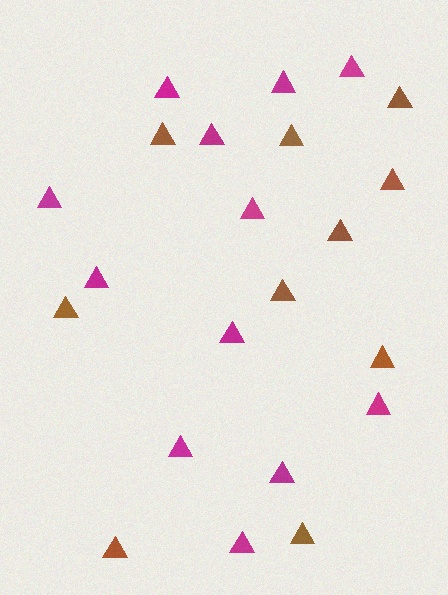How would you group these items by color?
There are 2 groups: one group of brown triangles (10) and one group of magenta triangles (12).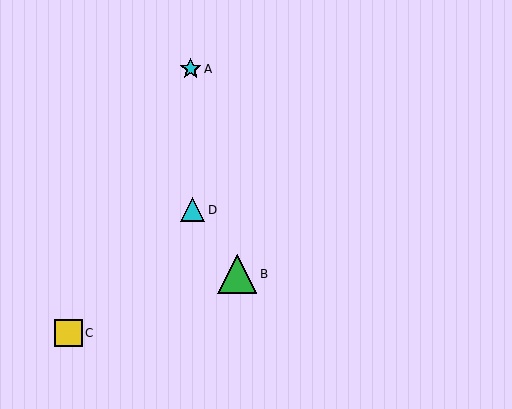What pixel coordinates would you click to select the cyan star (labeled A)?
Click at (191, 69) to select the cyan star A.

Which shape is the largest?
The green triangle (labeled B) is the largest.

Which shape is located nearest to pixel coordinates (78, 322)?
The yellow square (labeled C) at (69, 333) is nearest to that location.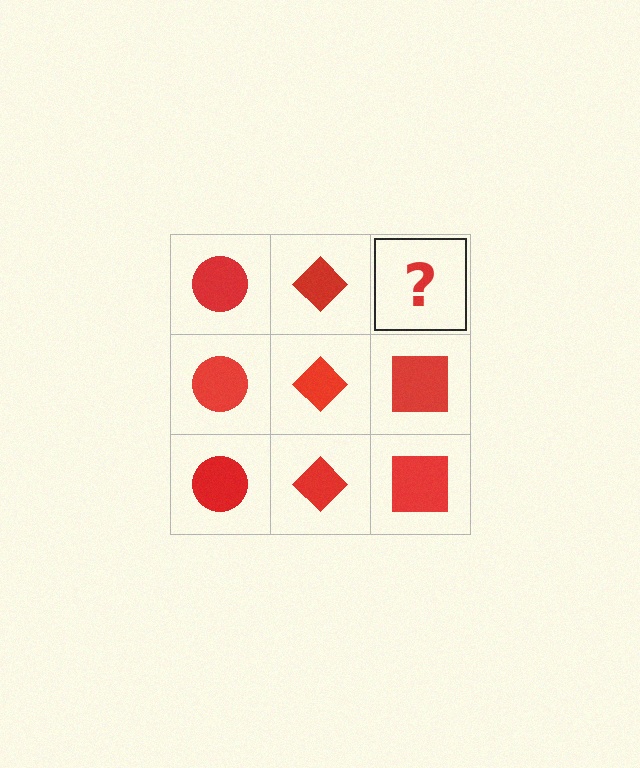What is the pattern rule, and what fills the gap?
The rule is that each column has a consistent shape. The gap should be filled with a red square.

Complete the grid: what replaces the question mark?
The question mark should be replaced with a red square.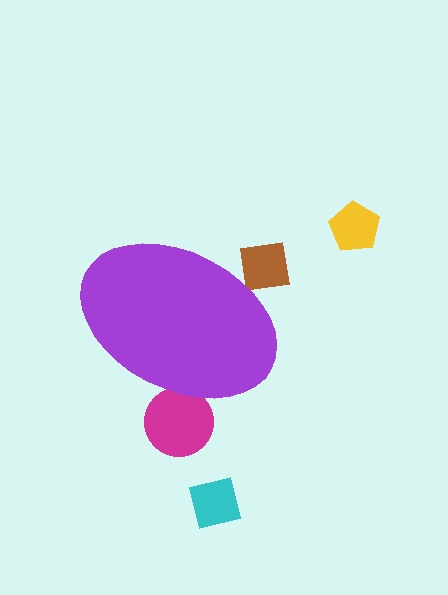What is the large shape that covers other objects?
A purple ellipse.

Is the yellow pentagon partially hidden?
No, the yellow pentagon is fully visible.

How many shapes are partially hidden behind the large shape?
2 shapes are partially hidden.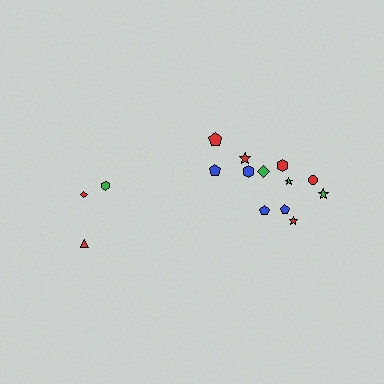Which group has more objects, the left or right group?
The right group.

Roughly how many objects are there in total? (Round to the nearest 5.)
Roughly 15 objects in total.